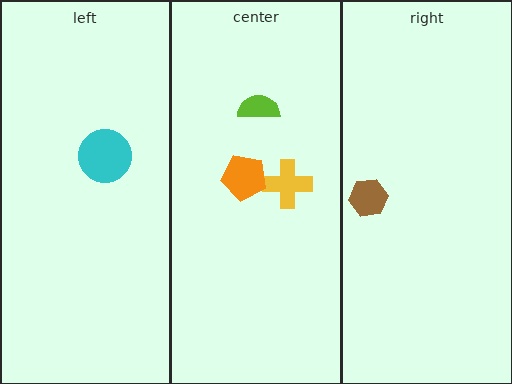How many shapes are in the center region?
3.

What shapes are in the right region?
The brown hexagon.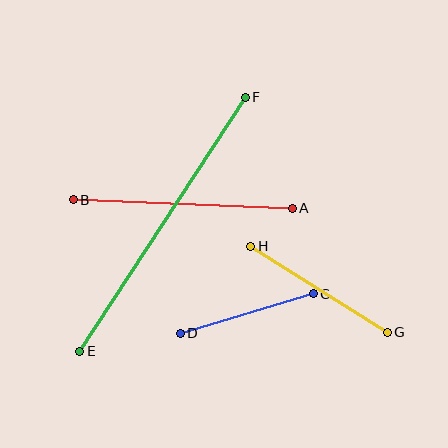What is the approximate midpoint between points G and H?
The midpoint is at approximately (319, 289) pixels.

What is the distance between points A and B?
The distance is approximately 219 pixels.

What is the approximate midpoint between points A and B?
The midpoint is at approximately (183, 204) pixels.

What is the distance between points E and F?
The distance is approximately 303 pixels.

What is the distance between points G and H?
The distance is approximately 161 pixels.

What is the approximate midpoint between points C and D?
The midpoint is at approximately (247, 313) pixels.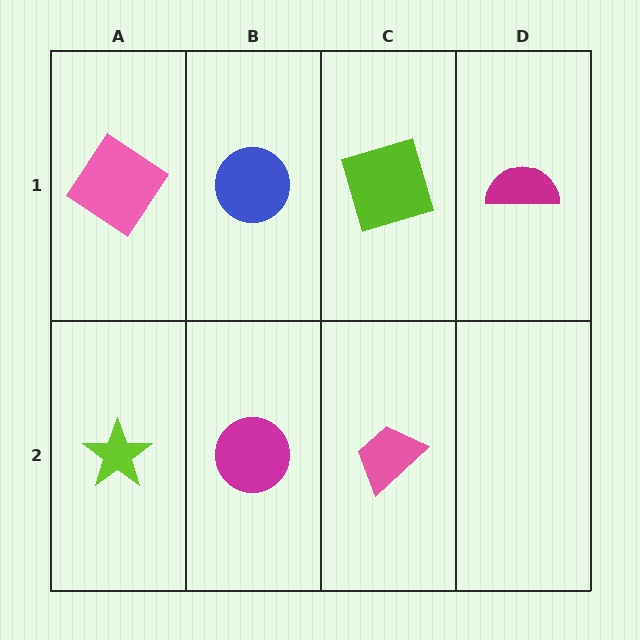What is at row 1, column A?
A pink diamond.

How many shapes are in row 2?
3 shapes.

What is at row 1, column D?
A magenta semicircle.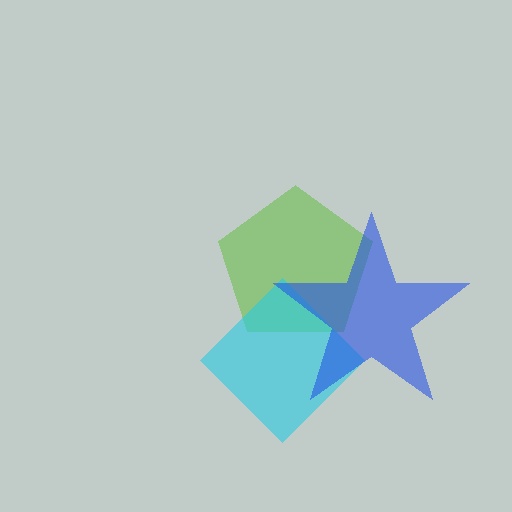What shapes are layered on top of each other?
The layered shapes are: a lime pentagon, a cyan diamond, a blue star.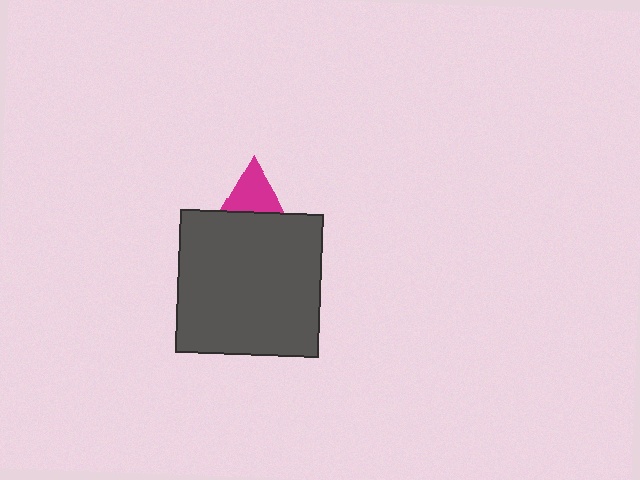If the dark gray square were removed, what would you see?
You would see the complete magenta triangle.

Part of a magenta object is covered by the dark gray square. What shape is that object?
It is a triangle.